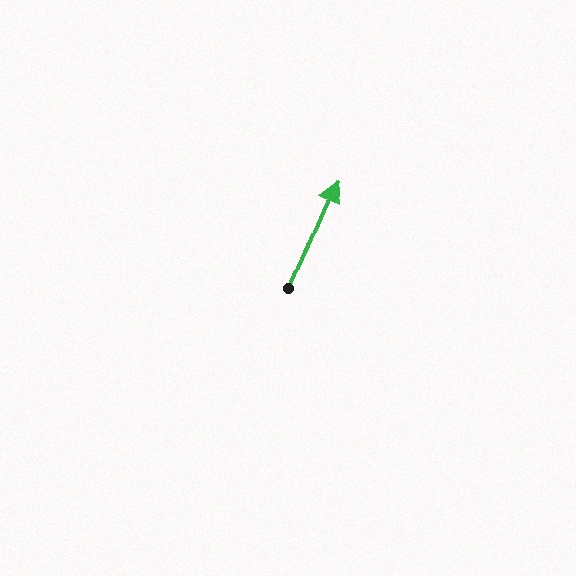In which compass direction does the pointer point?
Northeast.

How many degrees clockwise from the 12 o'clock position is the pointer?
Approximately 24 degrees.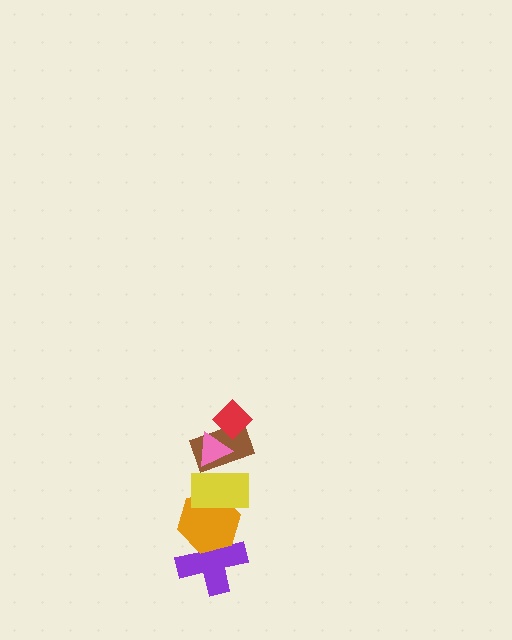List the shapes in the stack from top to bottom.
From top to bottom: the red diamond, the pink triangle, the brown rectangle, the yellow rectangle, the orange hexagon, the purple cross.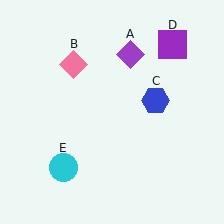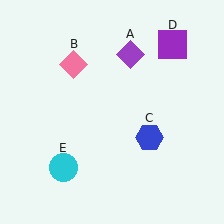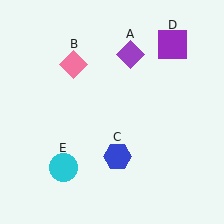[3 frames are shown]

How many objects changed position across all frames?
1 object changed position: blue hexagon (object C).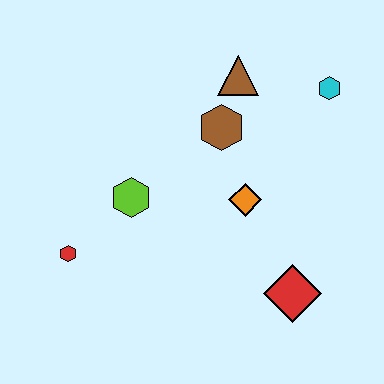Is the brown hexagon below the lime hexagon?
No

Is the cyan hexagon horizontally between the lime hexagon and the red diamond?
No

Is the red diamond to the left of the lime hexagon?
No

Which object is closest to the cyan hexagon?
The brown triangle is closest to the cyan hexagon.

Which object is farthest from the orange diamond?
The red hexagon is farthest from the orange diamond.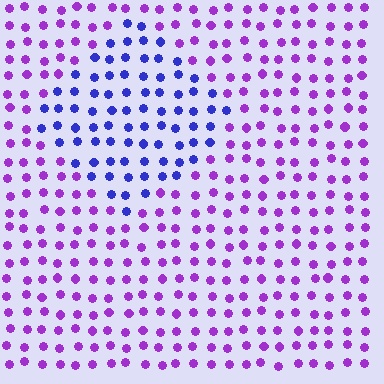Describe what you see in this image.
The image is filled with small purple elements in a uniform arrangement. A diamond-shaped region is visible where the elements are tinted to a slightly different hue, forming a subtle color boundary.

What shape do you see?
I see a diamond.